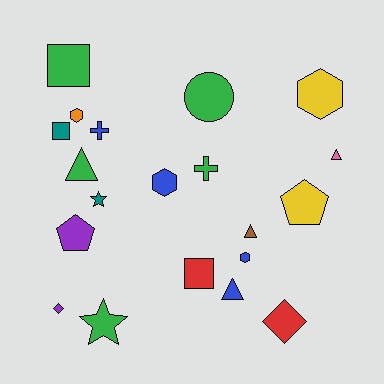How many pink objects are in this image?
There is 1 pink object.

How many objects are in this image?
There are 20 objects.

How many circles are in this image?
There is 1 circle.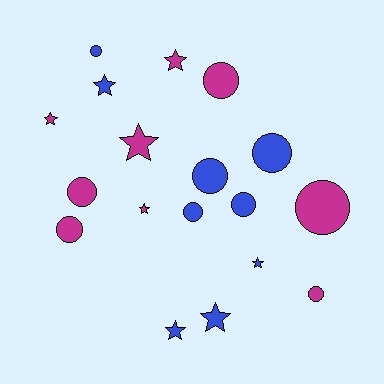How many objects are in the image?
There are 18 objects.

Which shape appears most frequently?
Circle, with 10 objects.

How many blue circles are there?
There are 5 blue circles.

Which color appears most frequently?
Magenta, with 9 objects.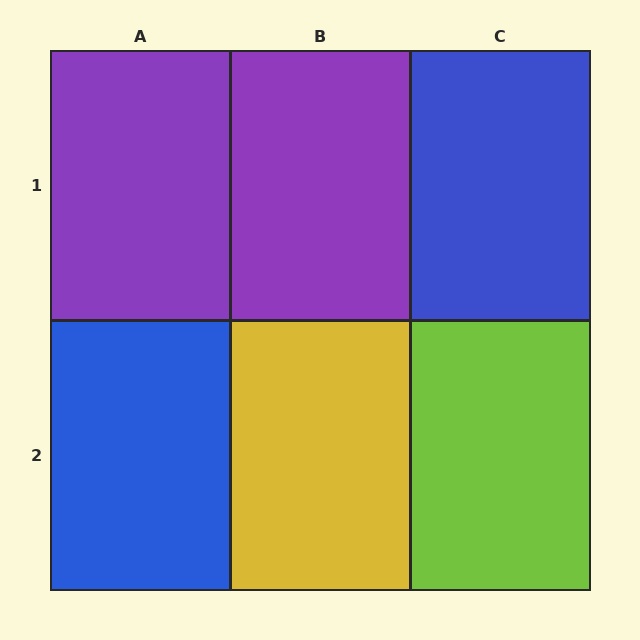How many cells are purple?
2 cells are purple.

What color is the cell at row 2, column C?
Lime.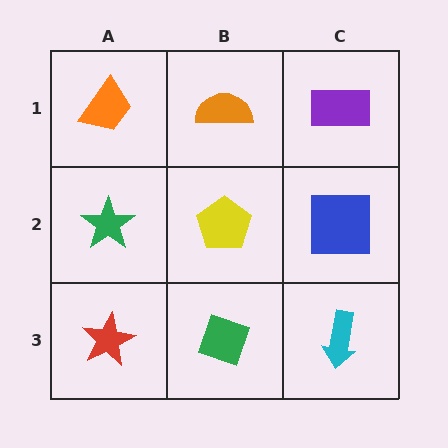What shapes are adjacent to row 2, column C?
A purple rectangle (row 1, column C), a cyan arrow (row 3, column C), a yellow pentagon (row 2, column B).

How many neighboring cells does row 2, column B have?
4.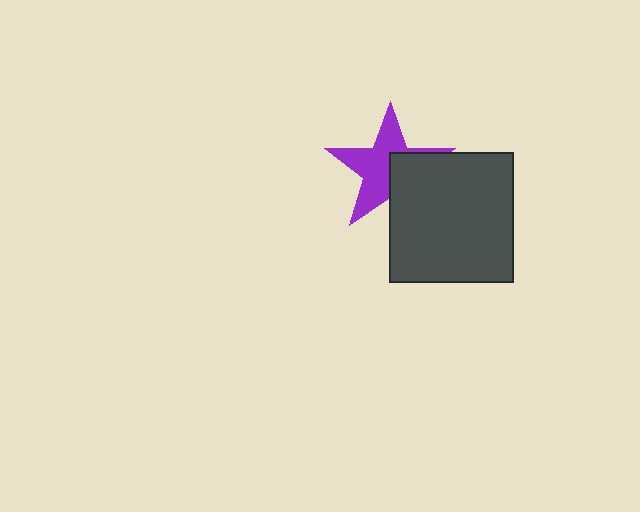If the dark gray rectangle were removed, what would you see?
You would see the complete purple star.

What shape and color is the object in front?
The object in front is a dark gray rectangle.